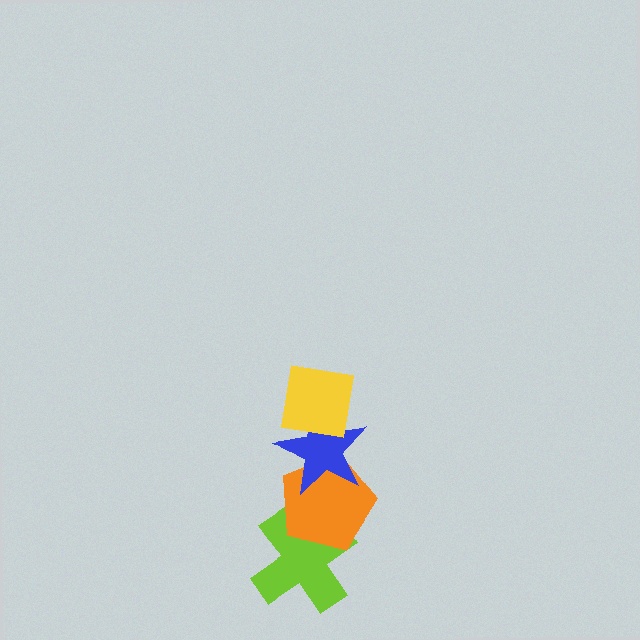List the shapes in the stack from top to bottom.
From top to bottom: the yellow square, the blue star, the orange pentagon, the lime cross.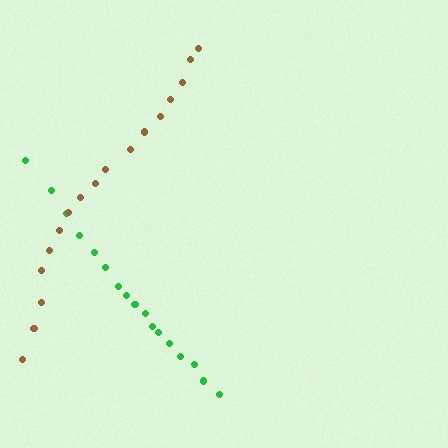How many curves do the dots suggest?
There are 2 distinct paths.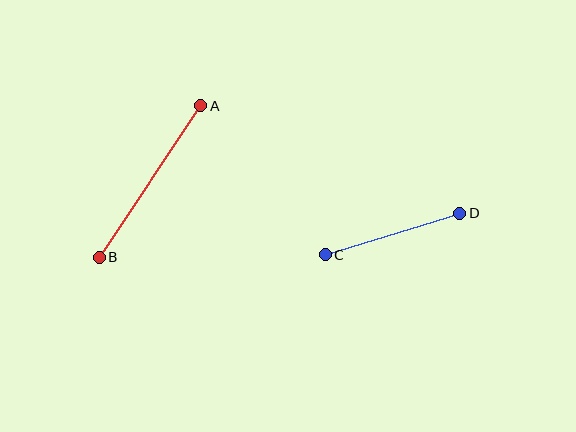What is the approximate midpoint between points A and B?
The midpoint is at approximately (150, 181) pixels.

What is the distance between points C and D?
The distance is approximately 141 pixels.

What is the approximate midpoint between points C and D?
The midpoint is at approximately (393, 234) pixels.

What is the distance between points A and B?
The distance is approximately 182 pixels.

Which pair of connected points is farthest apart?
Points A and B are farthest apart.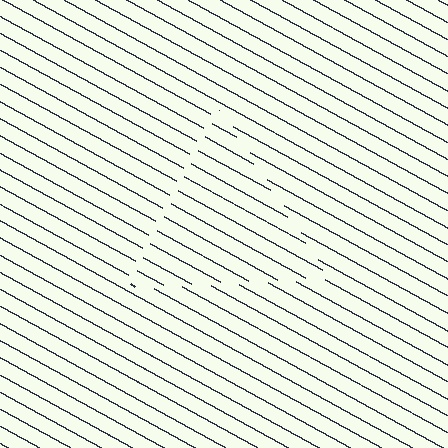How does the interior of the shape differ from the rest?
The interior of the shape contains the same grating, shifted by half a period — the contour is defined by the phase discontinuity where line-ends from the inner and outer gratings abut.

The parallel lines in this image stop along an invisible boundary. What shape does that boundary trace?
An illusory triangle. The interior of the shape contains the same grating, shifted by half a period — the contour is defined by the phase discontinuity where line-ends from the inner and outer gratings abut.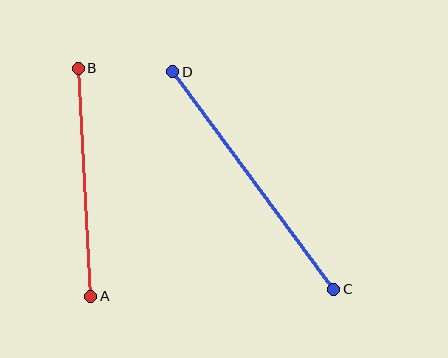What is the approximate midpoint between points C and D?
The midpoint is at approximately (253, 180) pixels.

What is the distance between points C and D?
The distance is approximately 270 pixels.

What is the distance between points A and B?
The distance is approximately 228 pixels.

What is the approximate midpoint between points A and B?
The midpoint is at approximately (84, 182) pixels.